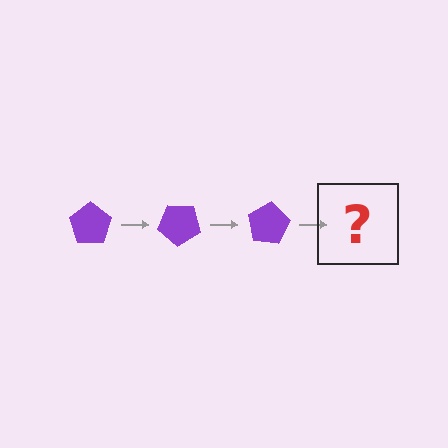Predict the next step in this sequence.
The next step is a purple pentagon rotated 120 degrees.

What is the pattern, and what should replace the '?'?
The pattern is that the pentagon rotates 40 degrees each step. The '?' should be a purple pentagon rotated 120 degrees.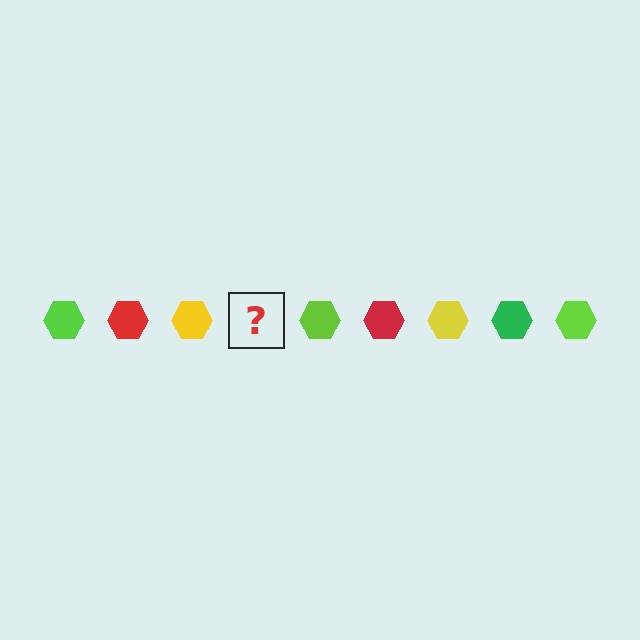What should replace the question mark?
The question mark should be replaced with a green hexagon.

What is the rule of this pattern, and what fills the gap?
The rule is that the pattern cycles through lime, red, yellow, green hexagons. The gap should be filled with a green hexagon.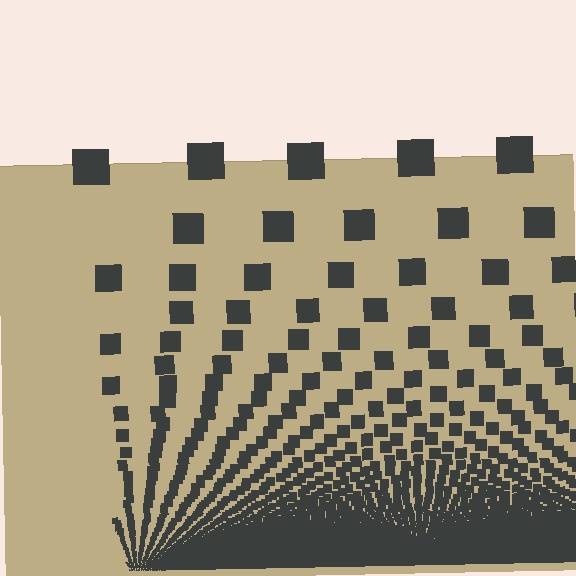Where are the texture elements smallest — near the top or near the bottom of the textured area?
Near the bottom.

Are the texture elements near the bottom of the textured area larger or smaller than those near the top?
Smaller. The gradient is inverted — elements near the bottom are smaller and denser.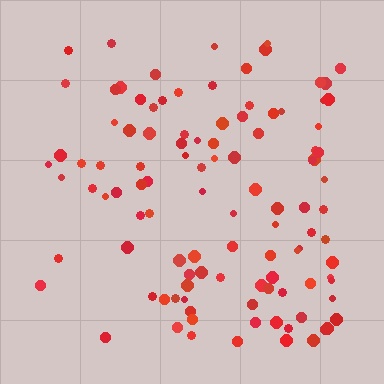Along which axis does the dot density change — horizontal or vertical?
Horizontal.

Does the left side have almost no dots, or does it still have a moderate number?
Still a moderate number, just noticeably fewer than the right.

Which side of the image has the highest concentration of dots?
The right.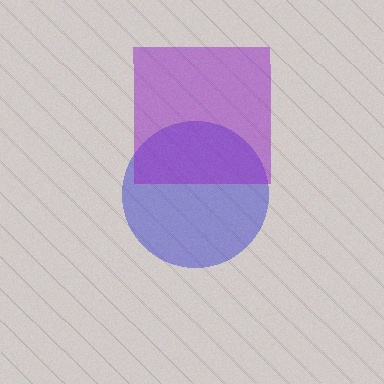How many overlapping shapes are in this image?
There are 2 overlapping shapes in the image.